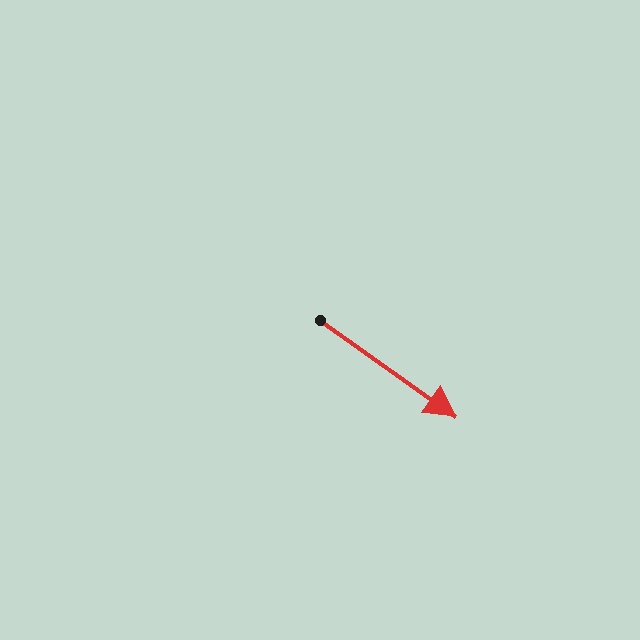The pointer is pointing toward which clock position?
Roughly 4 o'clock.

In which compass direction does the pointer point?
Southeast.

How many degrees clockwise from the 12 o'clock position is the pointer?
Approximately 125 degrees.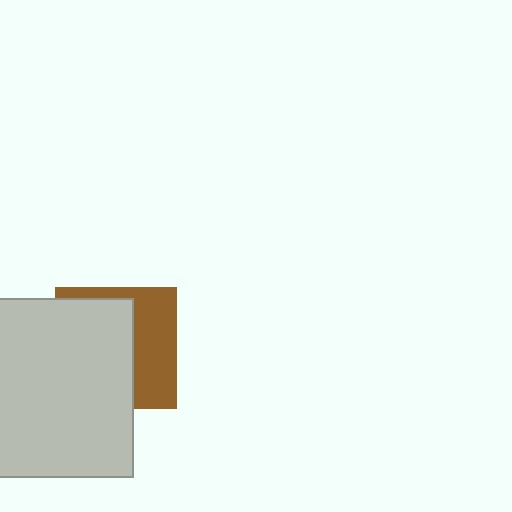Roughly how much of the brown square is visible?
A small part of it is visible (roughly 41%).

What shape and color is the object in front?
The object in front is a light gray square.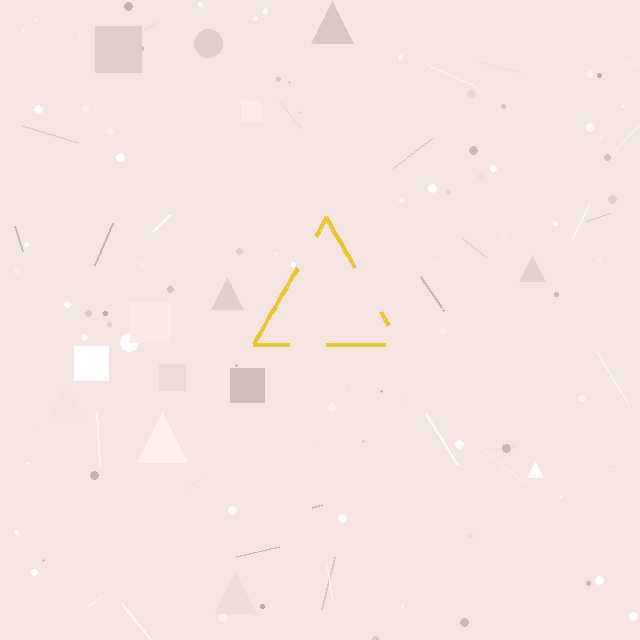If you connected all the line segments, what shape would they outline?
They would outline a triangle.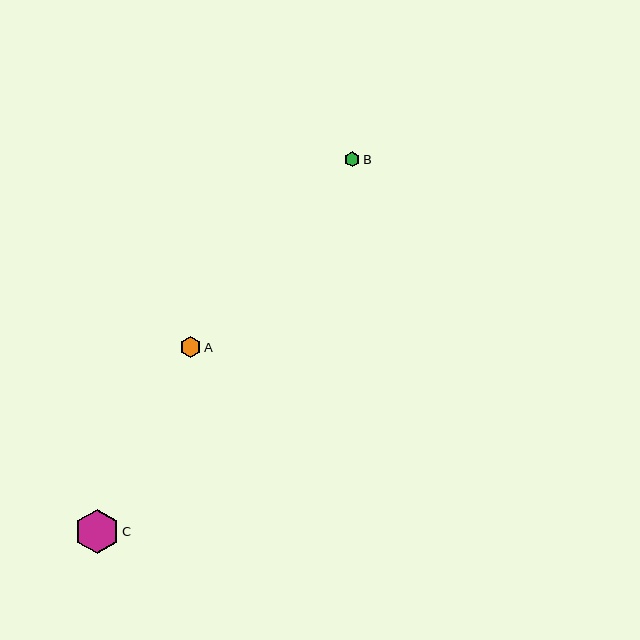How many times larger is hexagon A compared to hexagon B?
Hexagon A is approximately 1.4 times the size of hexagon B.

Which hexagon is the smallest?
Hexagon B is the smallest with a size of approximately 15 pixels.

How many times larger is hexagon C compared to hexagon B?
Hexagon C is approximately 2.9 times the size of hexagon B.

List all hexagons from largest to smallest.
From largest to smallest: C, A, B.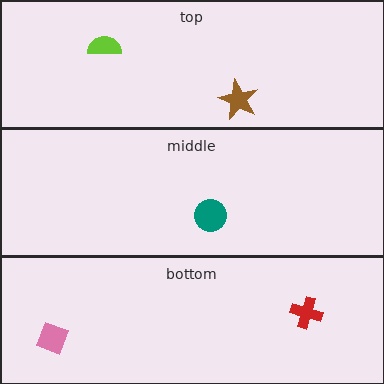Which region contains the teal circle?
The middle region.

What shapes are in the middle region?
The teal circle.